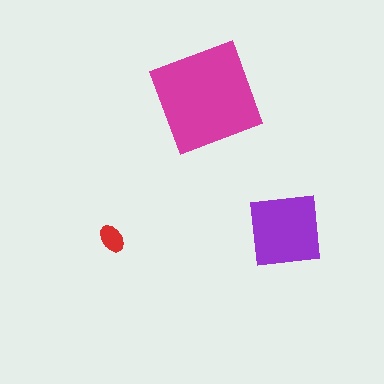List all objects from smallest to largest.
The red ellipse, the purple square, the magenta diamond.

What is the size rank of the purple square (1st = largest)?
2nd.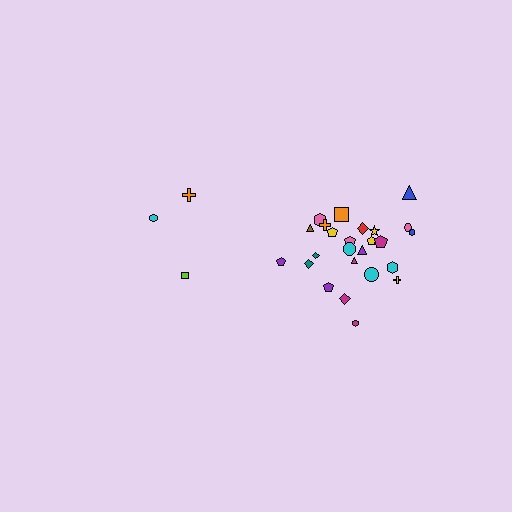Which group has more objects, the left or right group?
The right group.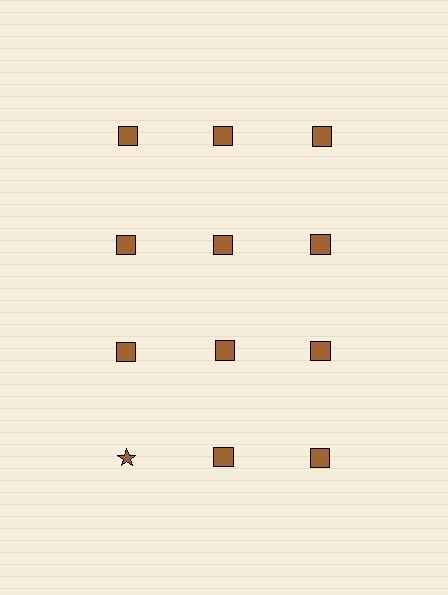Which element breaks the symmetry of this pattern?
The brown star in the fourth row, leftmost column breaks the symmetry. All other shapes are brown squares.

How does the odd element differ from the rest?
It has a different shape: star instead of square.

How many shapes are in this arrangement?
There are 12 shapes arranged in a grid pattern.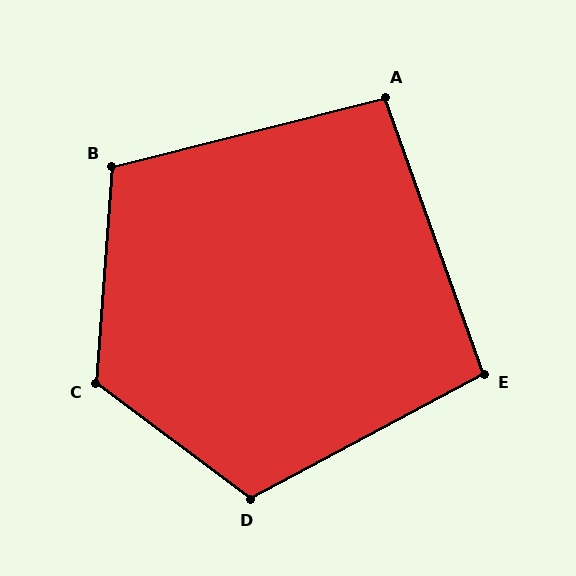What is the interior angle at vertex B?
Approximately 108 degrees (obtuse).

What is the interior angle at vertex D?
Approximately 115 degrees (obtuse).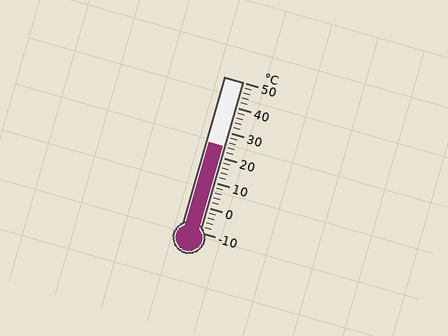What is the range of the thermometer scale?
The thermometer scale ranges from -10°C to 50°C.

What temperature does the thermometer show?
The thermometer shows approximately 24°C.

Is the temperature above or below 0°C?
The temperature is above 0°C.